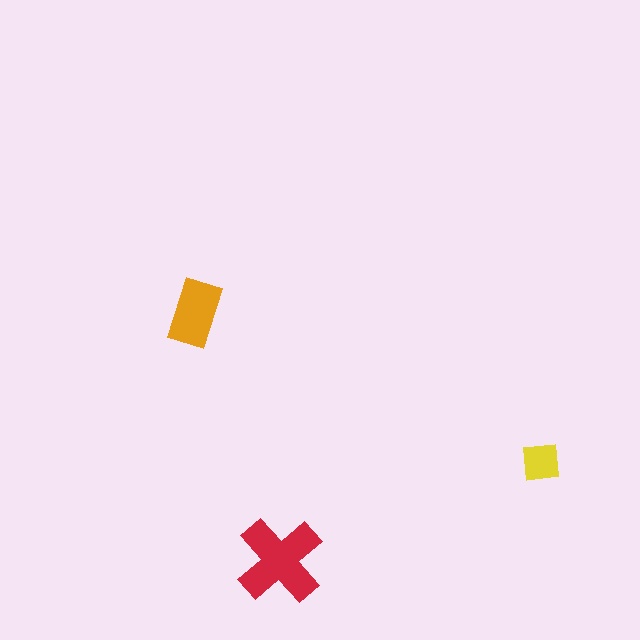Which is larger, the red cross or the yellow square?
The red cross.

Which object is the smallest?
The yellow square.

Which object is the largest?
The red cross.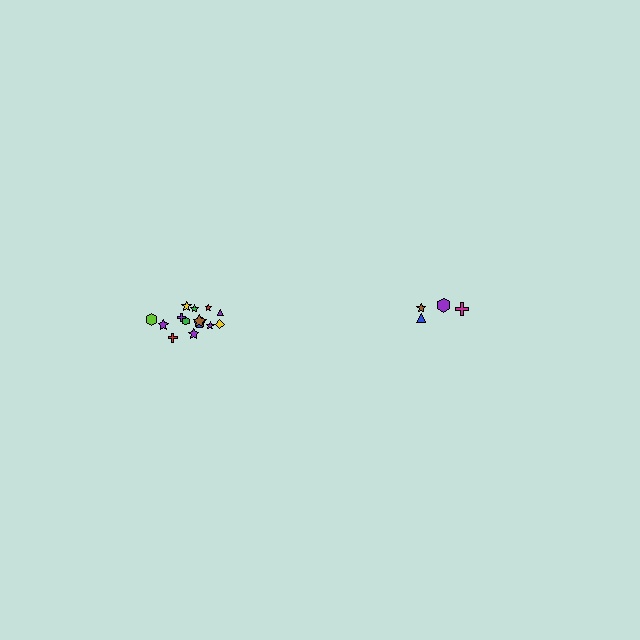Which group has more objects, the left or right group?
The left group.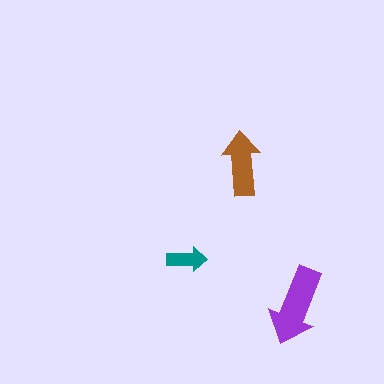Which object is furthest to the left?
The teal arrow is leftmost.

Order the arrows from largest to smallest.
the purple one, the brown one, the teal one.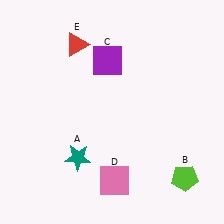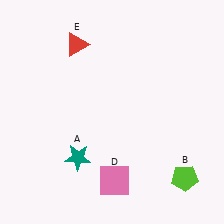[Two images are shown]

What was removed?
The purple square (C) was removed in Image 2.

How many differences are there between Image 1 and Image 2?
There is 1 difference between the two images.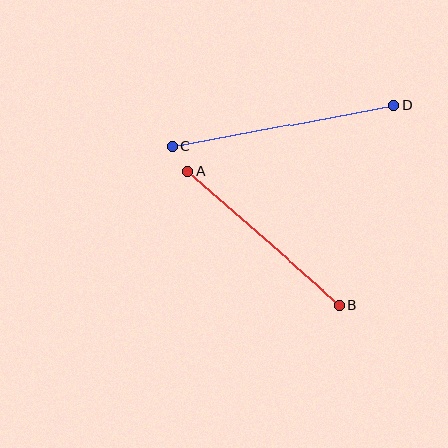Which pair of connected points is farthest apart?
Points C and D are farthest apart.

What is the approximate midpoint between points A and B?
The midpoint is at approximately (264, 238) pixels.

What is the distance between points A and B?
The distance is approximately 202 pixels.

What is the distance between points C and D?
The distance is approximately 226 pixels.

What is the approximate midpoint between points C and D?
The midpoint is at approximately (283, 126) pixels.